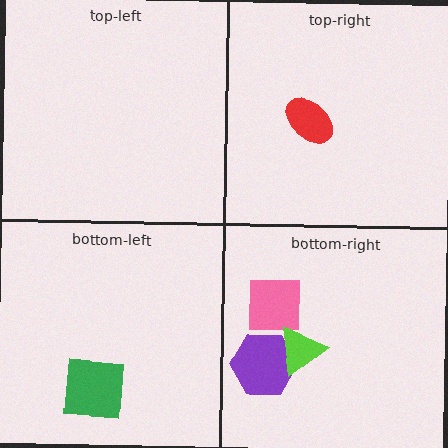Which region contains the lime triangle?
The bottom-right region.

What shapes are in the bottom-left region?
The green square.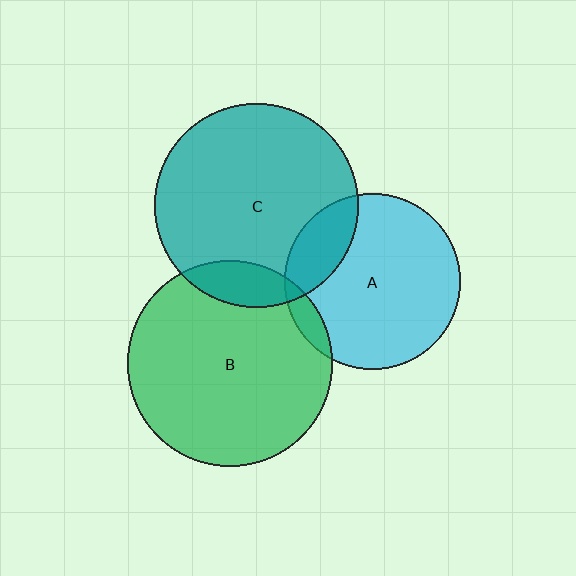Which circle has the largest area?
Circle B (green).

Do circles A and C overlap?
Yes.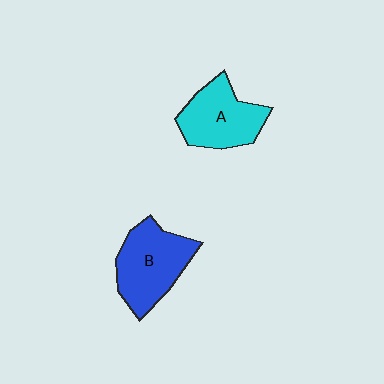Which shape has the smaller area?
Shape A (cyan).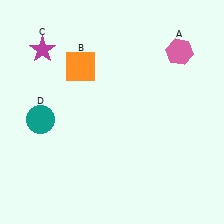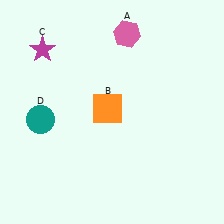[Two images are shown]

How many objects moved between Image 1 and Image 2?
2 objects moved between the two images.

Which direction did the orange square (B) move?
The orange square (B) moved down.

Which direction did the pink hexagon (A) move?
The pink hexagon (A) moved left.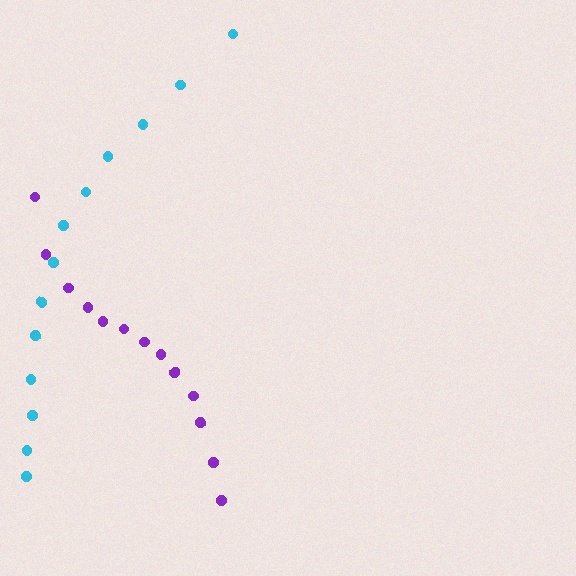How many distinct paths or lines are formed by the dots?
There are 2 distinct paths.